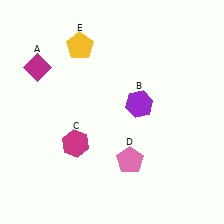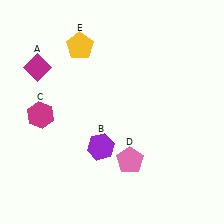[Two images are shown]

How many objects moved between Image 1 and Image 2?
2 objects moved between the two images.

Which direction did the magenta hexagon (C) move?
The magenta hexagon (C) moved left.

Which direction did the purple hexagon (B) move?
The purple hexagon (B) moved down.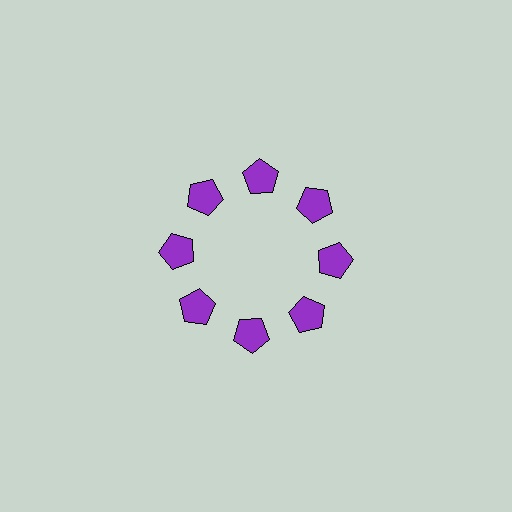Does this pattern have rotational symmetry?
Yes, this pattern has 8-fold rotational symmetry. It looks the same after rotating 45 degrees around the center.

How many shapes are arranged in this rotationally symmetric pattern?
There are 8 shapes, arranged in 8 groups of 1.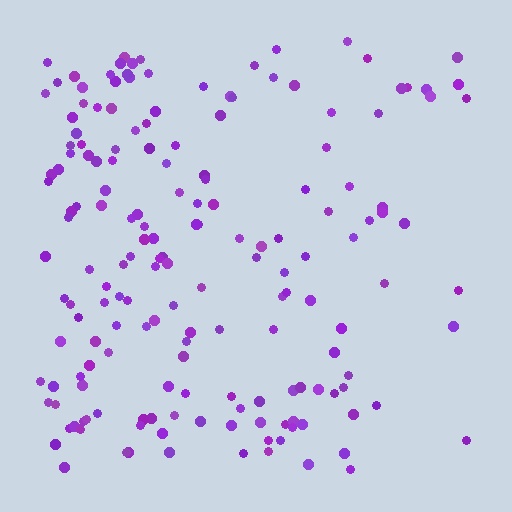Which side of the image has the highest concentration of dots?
The left.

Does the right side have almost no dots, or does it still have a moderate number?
Still a moderate number, just noticeably fewer than the left.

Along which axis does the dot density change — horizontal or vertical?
Horizontal.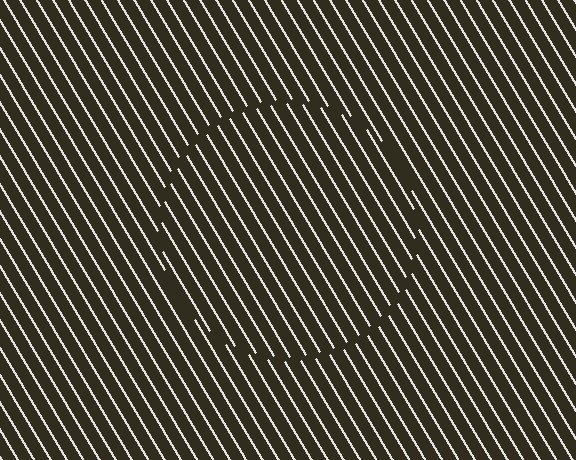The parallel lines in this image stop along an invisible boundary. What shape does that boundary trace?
An illusory circle. The interior of the shape contains the same grating, shifted by half a period — the contour is defined by the phase discontinuity where line-ends from the inner and outer gratings abut.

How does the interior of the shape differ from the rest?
The interior of the shape contains the same grating, shifted by half a period — the contour is defined by the phase discontinuity where line-ends from the inner and outer gratings abut.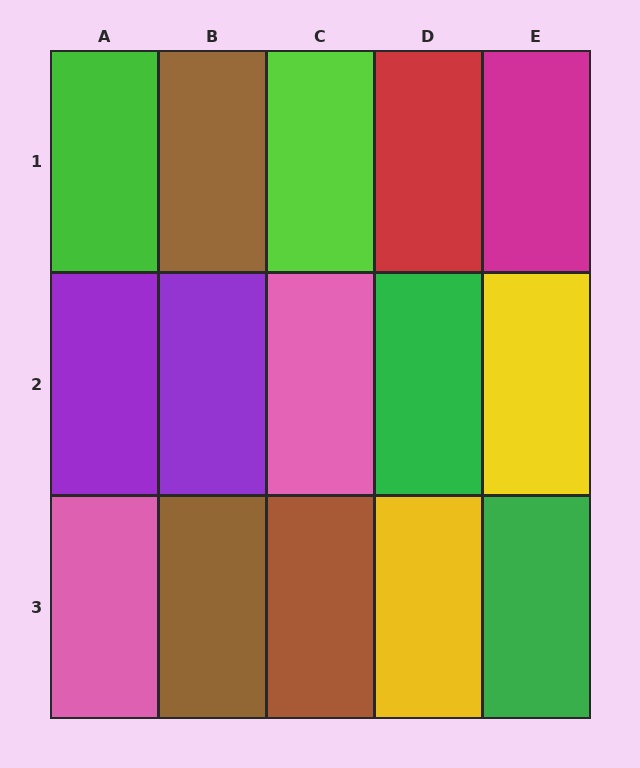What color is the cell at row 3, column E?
Green.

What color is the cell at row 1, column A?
Green.